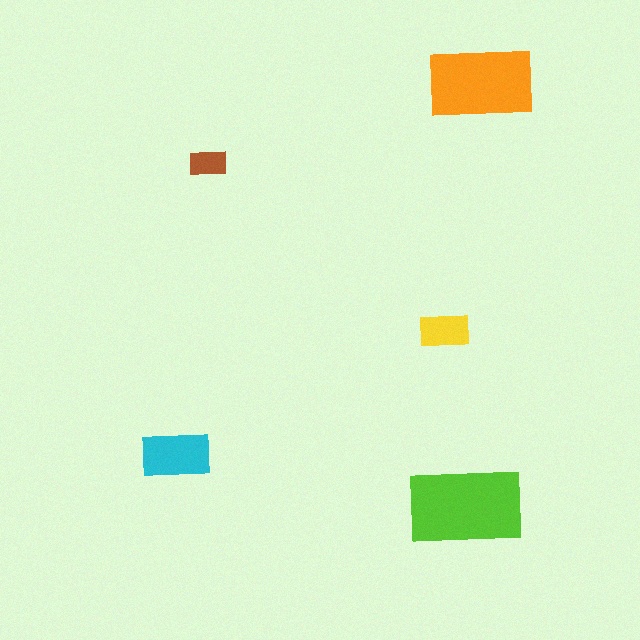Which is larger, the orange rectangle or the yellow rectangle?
The orange one.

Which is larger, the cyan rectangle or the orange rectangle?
The orange one.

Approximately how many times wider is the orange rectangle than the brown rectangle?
About 3 times wider.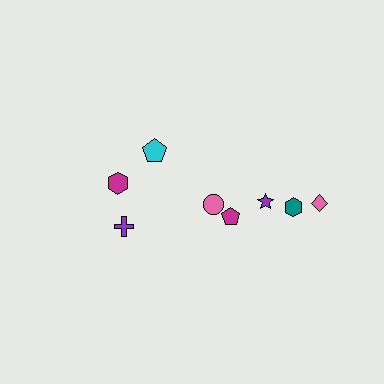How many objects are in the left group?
There are 3 objects.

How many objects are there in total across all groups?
There are 8 objects.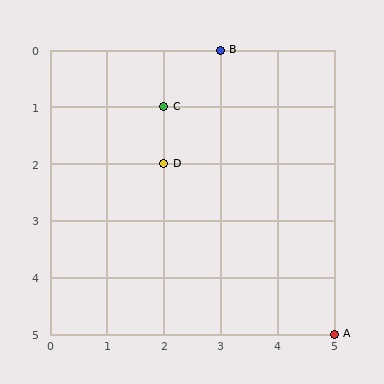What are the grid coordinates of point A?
Point A is at grid coordinates (5, 5).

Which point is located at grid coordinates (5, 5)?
Point A is at (5, 5).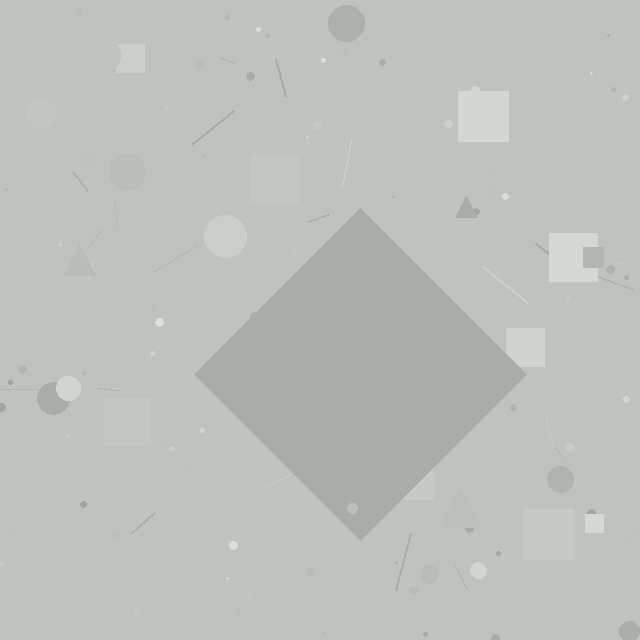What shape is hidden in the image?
A diamond is hidden in the image.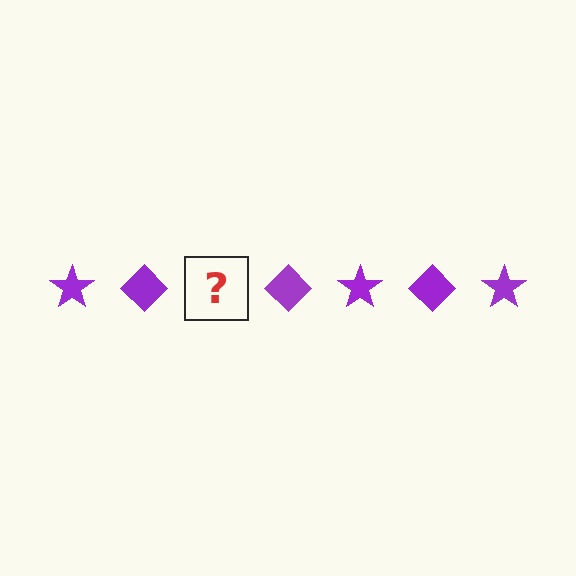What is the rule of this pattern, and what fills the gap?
The rule is that the pattern cycles through star, diamond shapes in purple. The gap should be filled with a purple star.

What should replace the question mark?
The question mark should be replaced with a purple star.